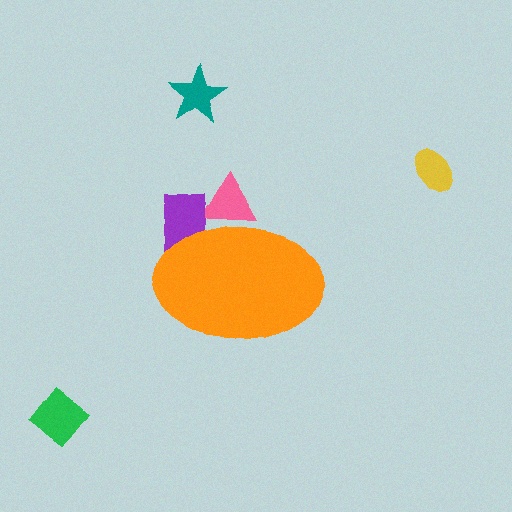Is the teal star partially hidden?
No, the teal star is fully visible.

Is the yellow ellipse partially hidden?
No, the yellow ellipse is fully visible.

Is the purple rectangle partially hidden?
Yes, the purple rectangle is partially hidden behind the orange ellipse.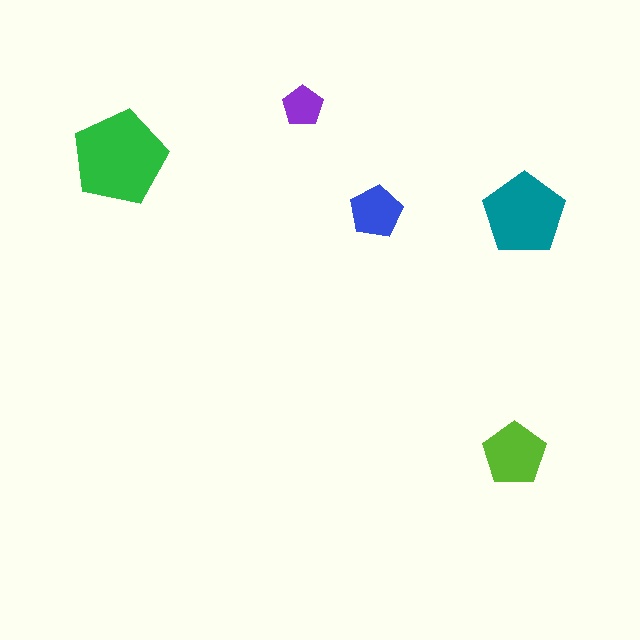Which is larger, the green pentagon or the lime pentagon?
The green one.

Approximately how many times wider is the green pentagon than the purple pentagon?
About 2.5 times wider.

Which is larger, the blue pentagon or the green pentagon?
The green one.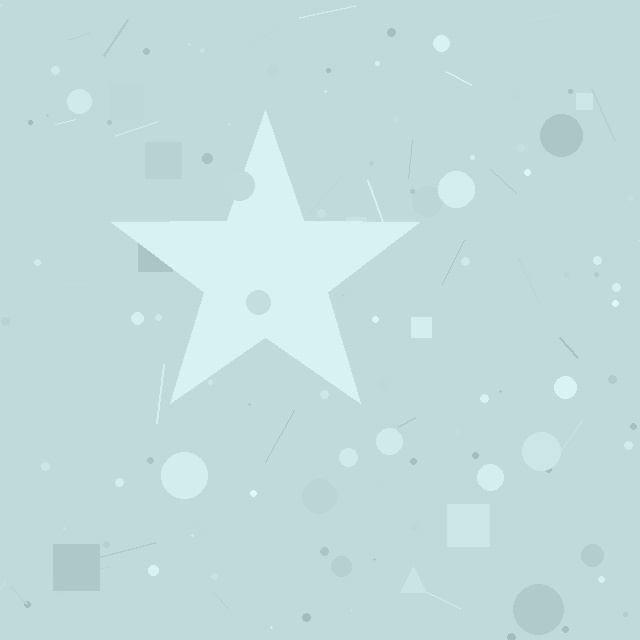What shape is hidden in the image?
A star is hidden in the image.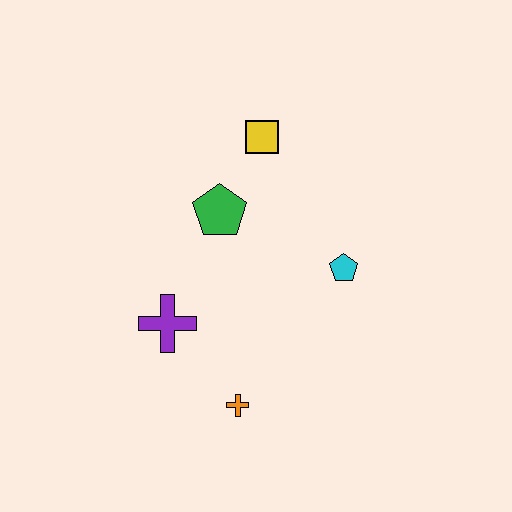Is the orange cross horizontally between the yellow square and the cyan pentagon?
No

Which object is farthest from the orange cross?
The yellow square is farthest from the orange cross.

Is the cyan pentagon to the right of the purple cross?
Yes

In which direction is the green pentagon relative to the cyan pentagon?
The green pentagon is to the left of the cyan pentagon.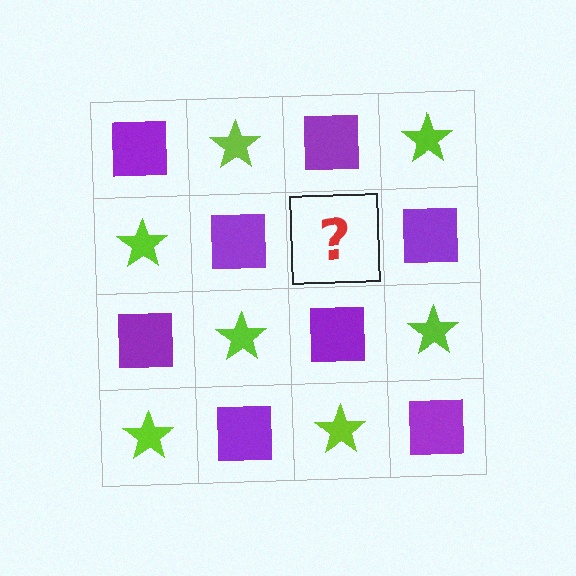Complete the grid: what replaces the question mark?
The question mark should be replaced with a lime star.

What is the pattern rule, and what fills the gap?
The rule is that it alternates purple square and lime star in a checkerboard pattern. The gap should be filled with a lime star.